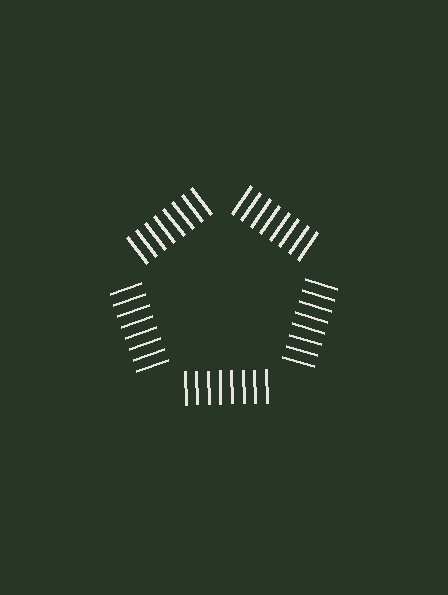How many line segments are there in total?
40 — 8 along each of the 5 edges.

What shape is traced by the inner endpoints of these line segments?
An illusory pentagon — the line segments terminate on its edges but no continuous stroke is drawn.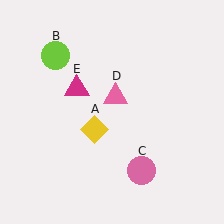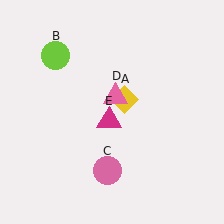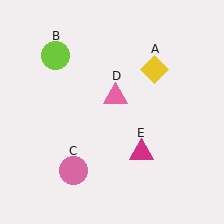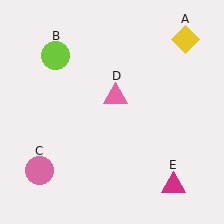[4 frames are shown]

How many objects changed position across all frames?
3 objects changed position: yellow diamond (object A), pink circle (object C), magenta triangle (object E).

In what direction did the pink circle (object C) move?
The pink circle (object C) moved left.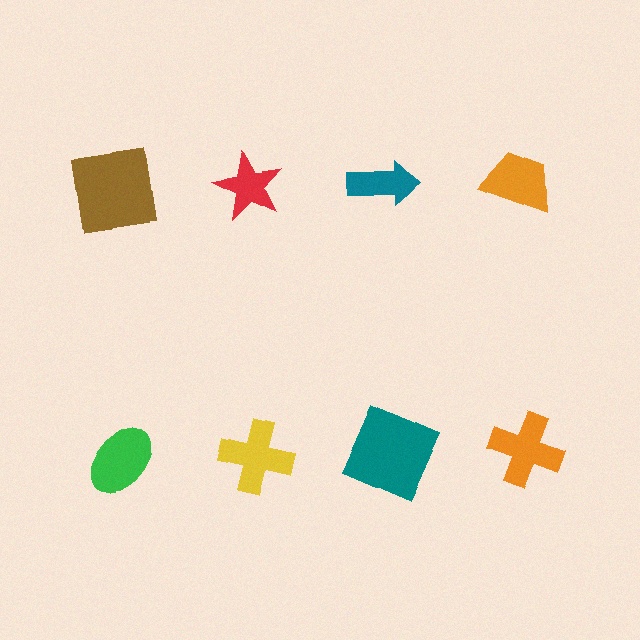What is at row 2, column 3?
A teal square.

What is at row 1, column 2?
A red star.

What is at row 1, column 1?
A brown square.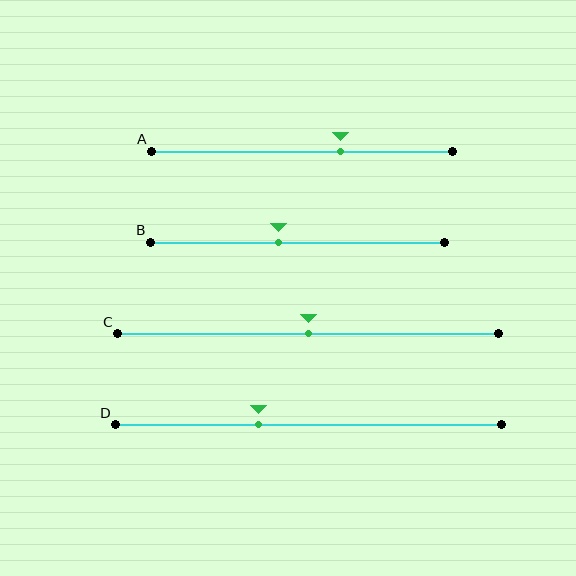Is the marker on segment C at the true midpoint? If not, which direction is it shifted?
Yes, the marker on segment C is at the true midpoint.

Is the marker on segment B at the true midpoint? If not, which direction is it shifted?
No, the marker on segment B is shifted to the left by about 6% of the segment length.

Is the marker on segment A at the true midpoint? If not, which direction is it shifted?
No, the marker on segment A is shifted to the right by about 13% of the segment length.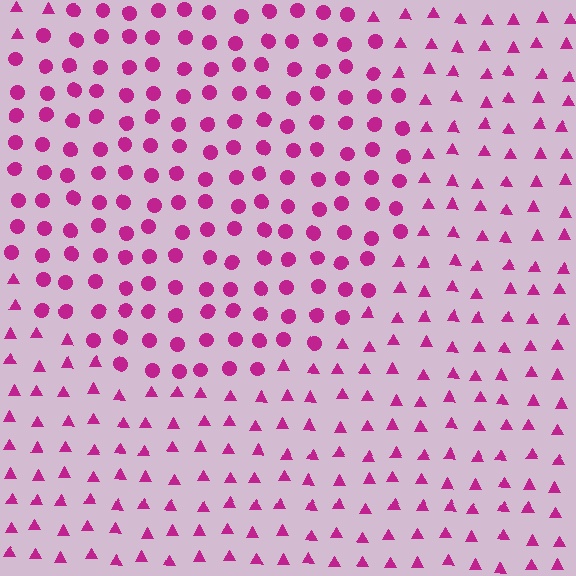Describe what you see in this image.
The image is filled with small magenta elements arranged in a uniform grid. A circle-shaped region contains circles, while the surrounding area contains triangles. The boundary is defined purely by the change in element shape.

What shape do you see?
I see a circle.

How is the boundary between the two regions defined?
The boundary is defined by a change in element shape: circles inside vs. triangles outside. All elements share the same color and spacing.